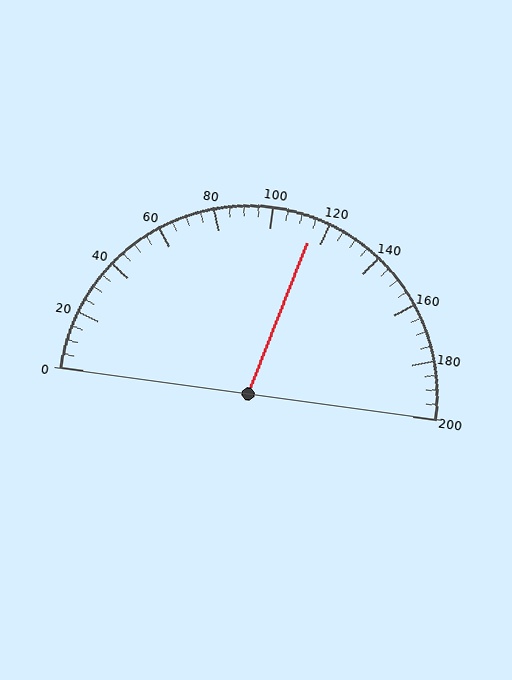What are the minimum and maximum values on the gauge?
The gauge ranges from 0 to 200.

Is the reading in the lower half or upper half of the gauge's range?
The reading is in the upper half of the range (0 to 200).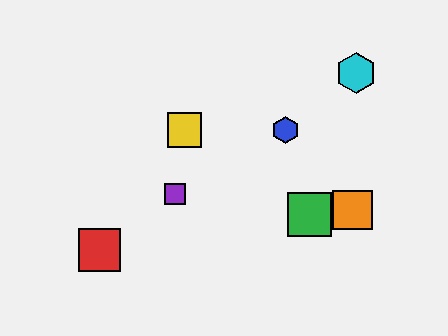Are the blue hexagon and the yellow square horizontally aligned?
Yes, both are at y≈130.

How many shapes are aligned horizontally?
2 shapes (the blue hexagon, the yellow square) are aligned horizontally.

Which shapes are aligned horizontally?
The blue hexagon, the yellow square are aligned horizontally.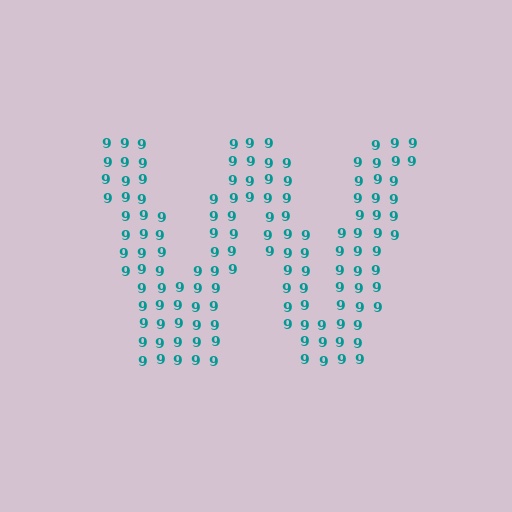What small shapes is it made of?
It is made of small digit 9's.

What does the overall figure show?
The overall figure shows the letter W.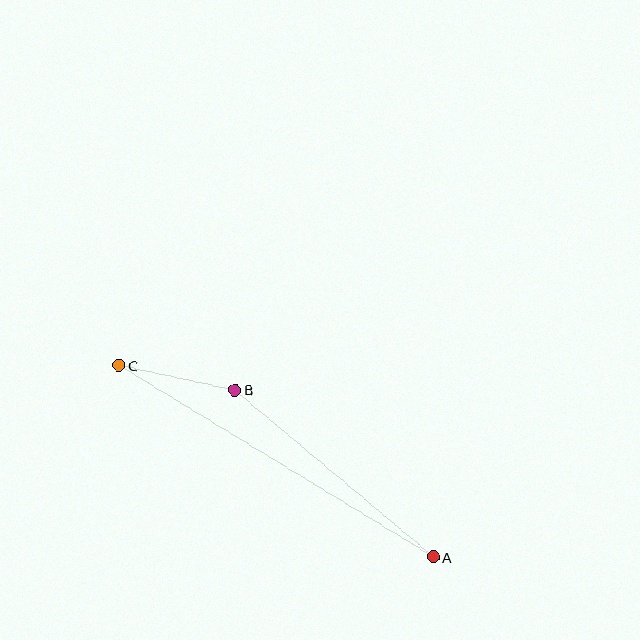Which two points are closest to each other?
Points B and C are closest to each other.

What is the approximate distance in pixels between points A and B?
The distance between A and B is approximately 259 pixels.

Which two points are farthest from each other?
Points A and C are farthest from each other.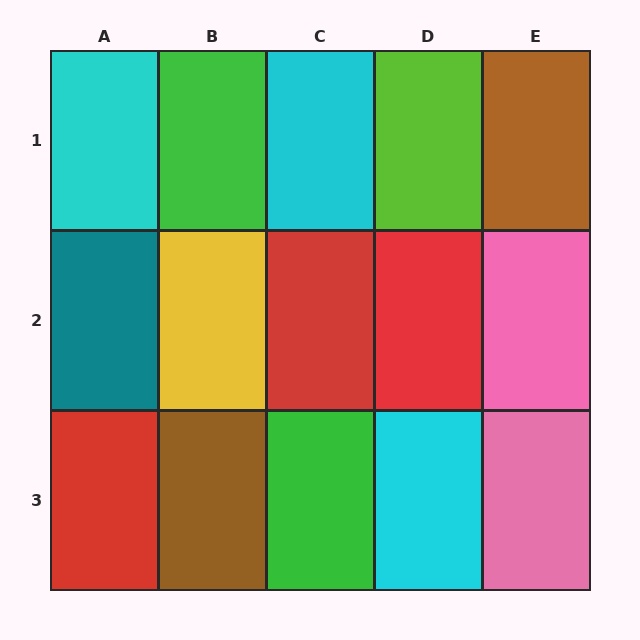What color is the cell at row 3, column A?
Red.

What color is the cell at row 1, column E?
Brown.